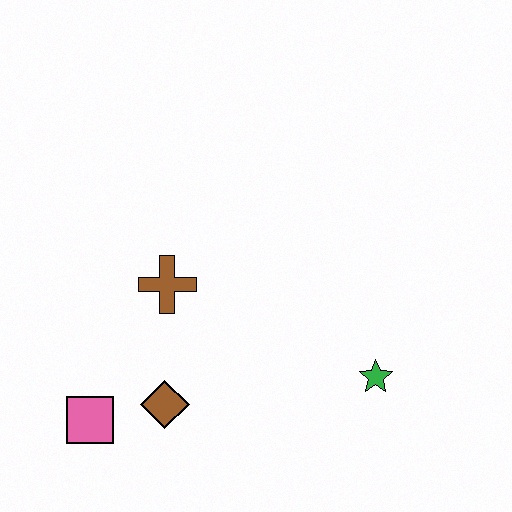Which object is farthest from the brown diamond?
The green star is farthest from the brown diamond.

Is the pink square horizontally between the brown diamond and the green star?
No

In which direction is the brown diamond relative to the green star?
The brown diamond is to the left of the green star.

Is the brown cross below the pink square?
No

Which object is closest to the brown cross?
The brown diamond is closest to the brown cross.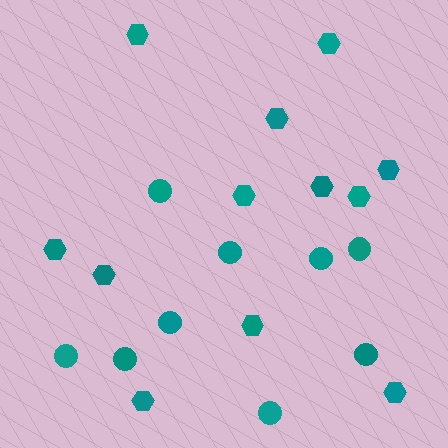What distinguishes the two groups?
There are 2 groups: one group of circles (9) and one group of hexagons (12).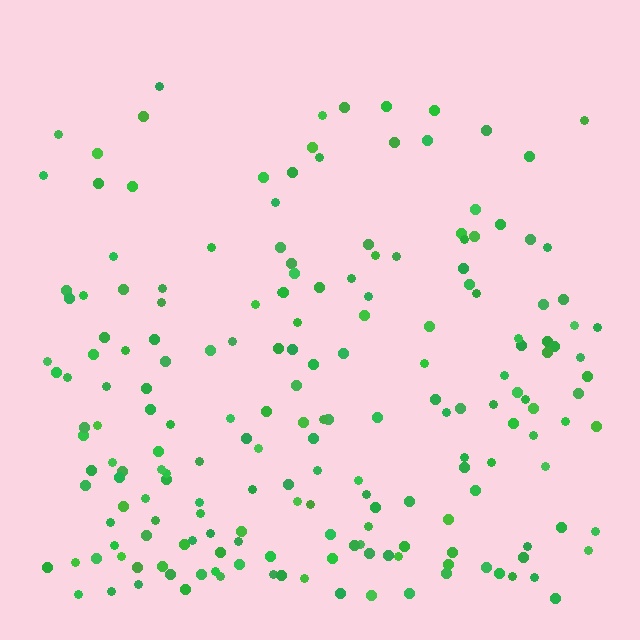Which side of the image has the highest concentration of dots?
The bottom.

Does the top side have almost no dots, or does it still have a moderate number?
Still a moderate number, just noticeably fewer than the bottom.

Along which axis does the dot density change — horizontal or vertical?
Vertical.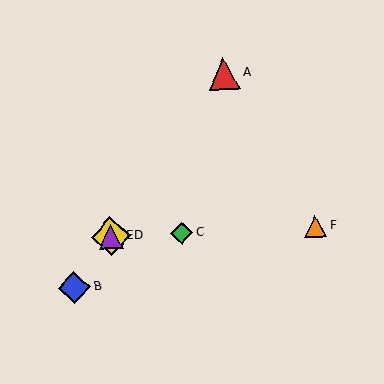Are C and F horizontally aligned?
Yes, both are at y≈233.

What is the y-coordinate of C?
Object C is at y≈233.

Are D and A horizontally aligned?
No, D is at y≈236 and A is at y≈74.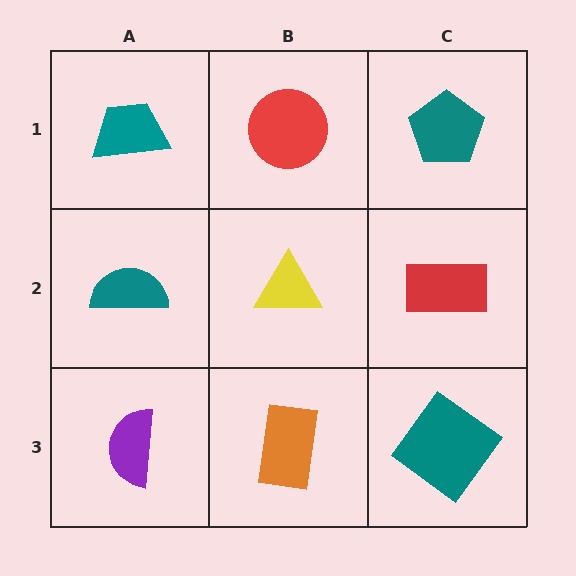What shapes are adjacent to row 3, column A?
A teal semicircle (row 2, column A), an orange rectangle (row 3, column B).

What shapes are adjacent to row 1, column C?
A red rectangle (row 2, column C), a red circle (row 1, column B).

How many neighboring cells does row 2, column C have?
3.